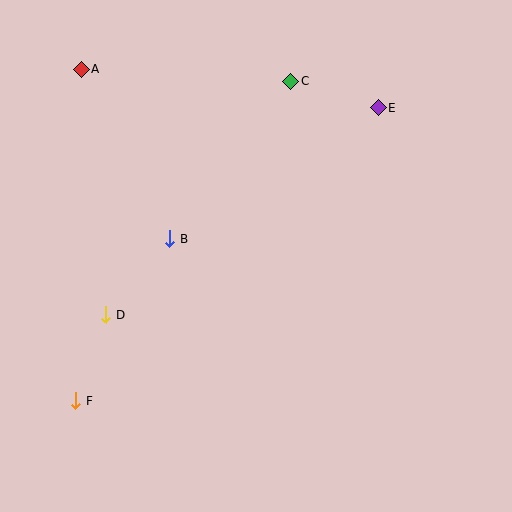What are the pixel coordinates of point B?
Point B is at (170, 238).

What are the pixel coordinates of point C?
Point C is at (291, 81).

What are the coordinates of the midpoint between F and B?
The midpoint between F and B is at (123, 320).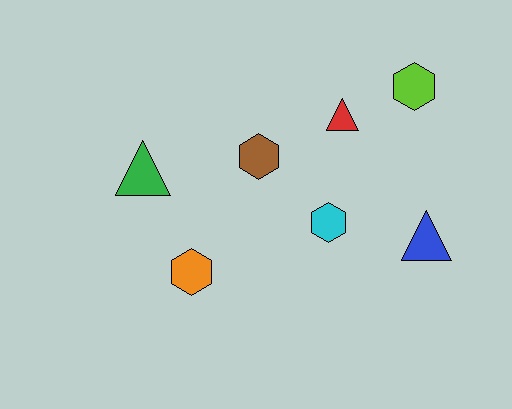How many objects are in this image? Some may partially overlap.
There are 7 objects.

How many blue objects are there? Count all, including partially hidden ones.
There is 1 blue object.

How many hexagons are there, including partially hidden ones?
There are 4 hexagons.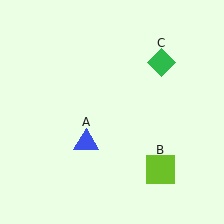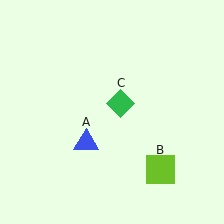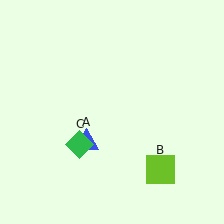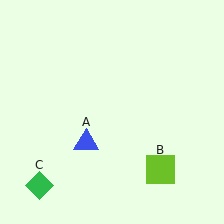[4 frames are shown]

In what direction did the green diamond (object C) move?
The green diamond (object C) moved down and to the left.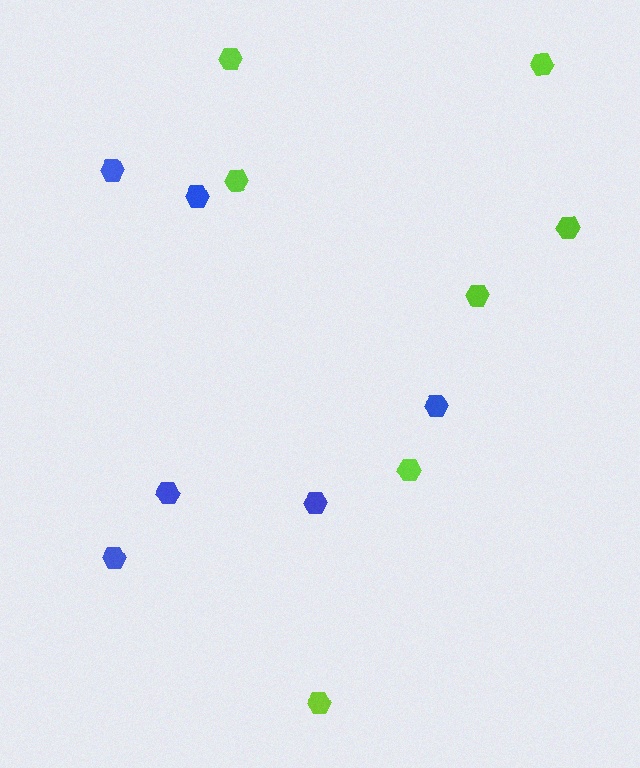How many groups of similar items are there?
There are 2 groups: one group of lime hexagons (7) and one group of blue hexagons (6).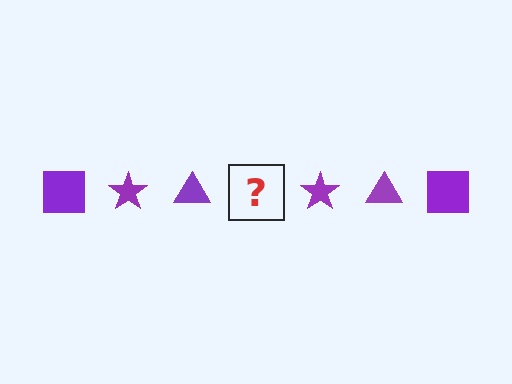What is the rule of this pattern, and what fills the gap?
The rule is that the pattern cycles through square, star, triangle shapes in purple. The gap should be filled with a purple square.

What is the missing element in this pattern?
The missing element is a purple square.